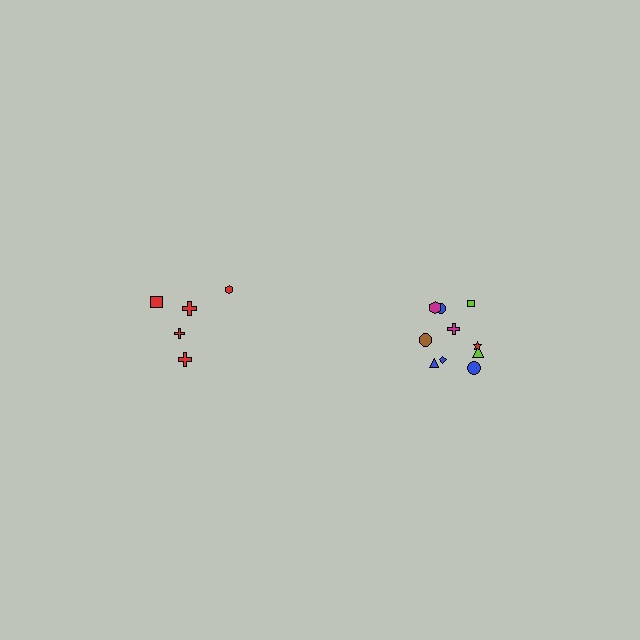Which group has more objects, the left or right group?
The right group.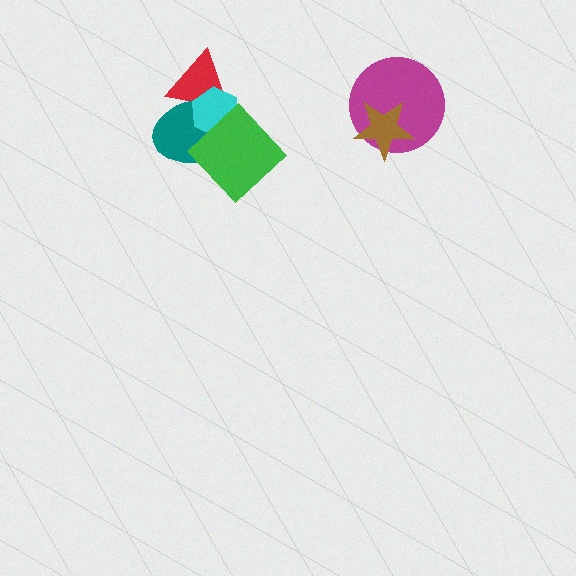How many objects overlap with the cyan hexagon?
3 objects overlap with the cyan hexagon.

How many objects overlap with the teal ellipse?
3 objects overlap with the teal ellipse.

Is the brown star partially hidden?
No, no other shape covers it.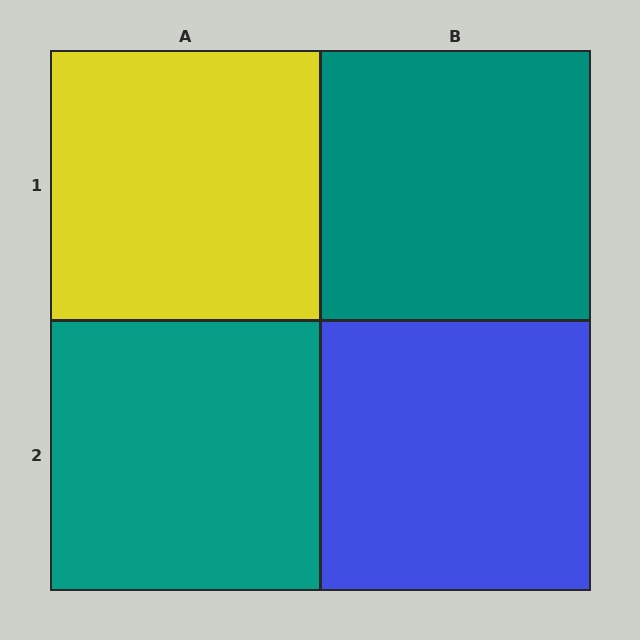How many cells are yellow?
1 cell is yellow.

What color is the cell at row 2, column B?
Blue.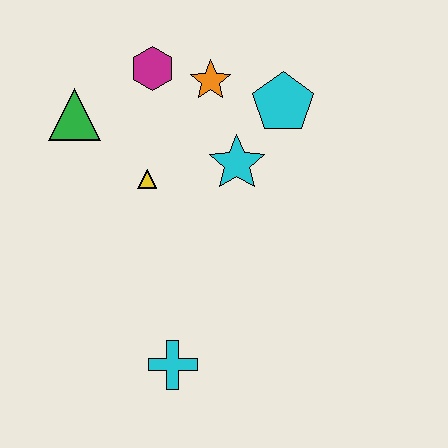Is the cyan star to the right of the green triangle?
Yes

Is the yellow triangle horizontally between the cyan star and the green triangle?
Yes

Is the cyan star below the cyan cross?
No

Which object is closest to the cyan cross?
The yellow triangle is closest to the cyan cross.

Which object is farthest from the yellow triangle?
The cyan cross is farthest from the yellow triangle.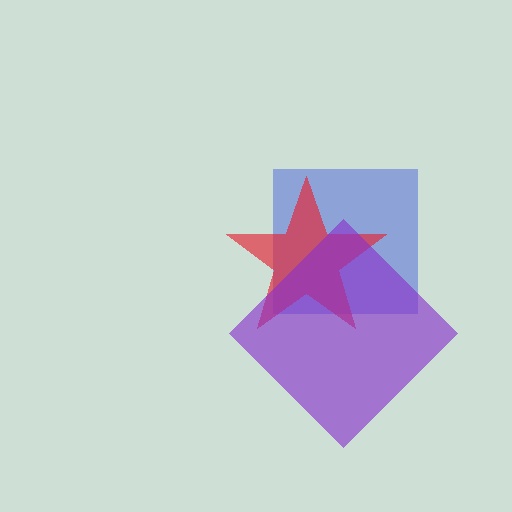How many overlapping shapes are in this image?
There are 3 overlapping shapes in the image.